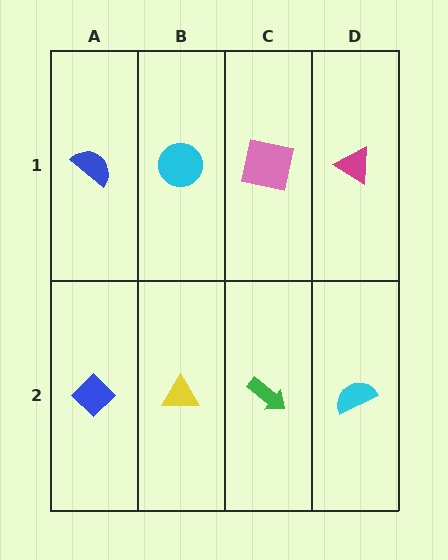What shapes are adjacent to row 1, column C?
A green arrow (row 2, column C), a cyan circle (row 1, column B), a magenta triangle (row 1, column D).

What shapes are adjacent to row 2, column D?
A magenta triangle (row 1, column D), a green arrow (row 2, column C).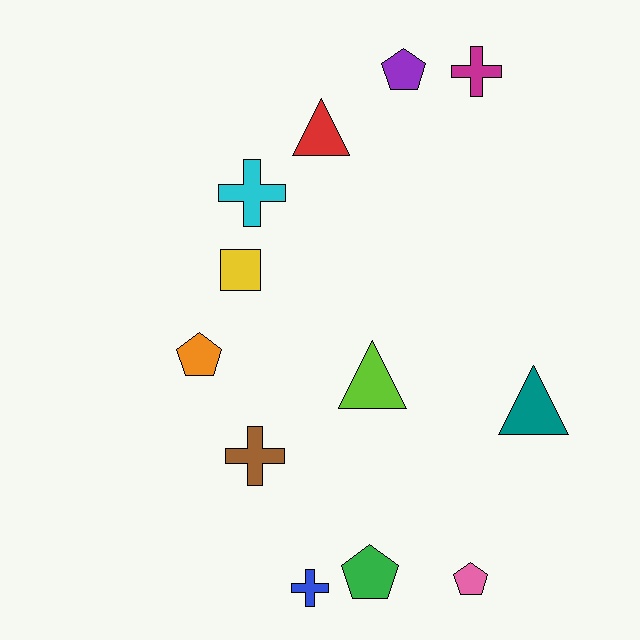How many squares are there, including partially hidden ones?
There is 1 square.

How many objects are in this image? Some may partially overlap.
There are 12 objects.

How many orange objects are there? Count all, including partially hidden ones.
There is 1 orange object.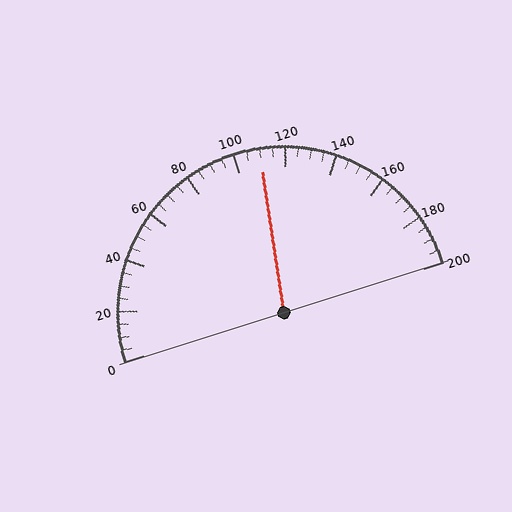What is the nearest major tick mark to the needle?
The nearest major tick mark is 120.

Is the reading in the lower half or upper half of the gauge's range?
The reading is in the upper half of the range (0 to 200).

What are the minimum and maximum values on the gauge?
The gauge ranges from 0 to 200.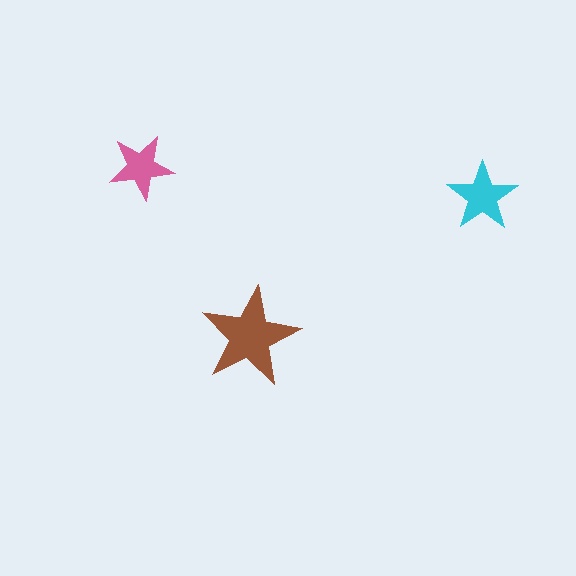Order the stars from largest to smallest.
the brown one, the cyan one, the pink one.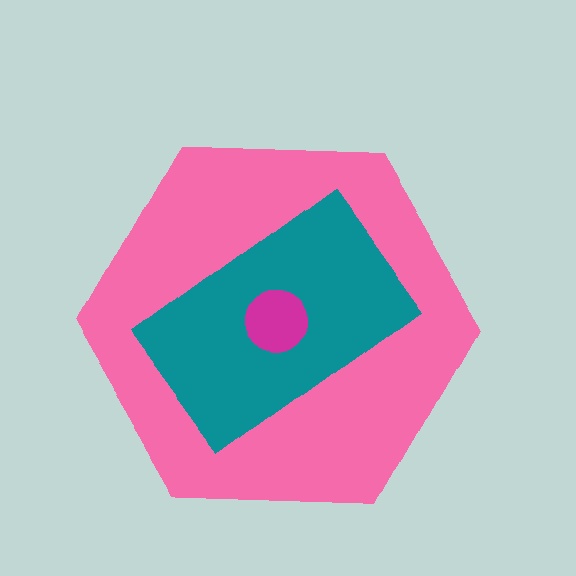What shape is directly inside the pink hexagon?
The teal rectangle.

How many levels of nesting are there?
3.